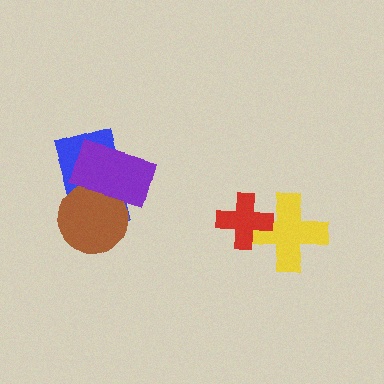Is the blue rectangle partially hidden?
Yes, it is partially covered by another shape.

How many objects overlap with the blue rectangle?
2 objects overlap with the blue rectangle.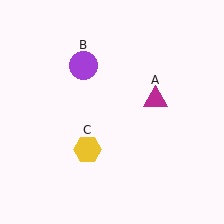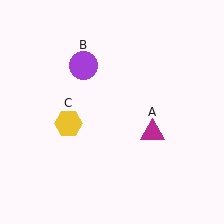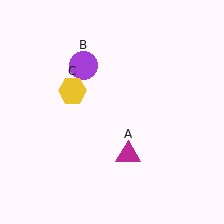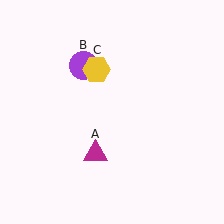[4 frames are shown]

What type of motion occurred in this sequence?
The magenta triangle (object A), yellow hexagon (object C) rotated clockwise around the center of the scene.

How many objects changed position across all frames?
2 objects changed position: magenta triangle (object A), yellow hexagon (object C).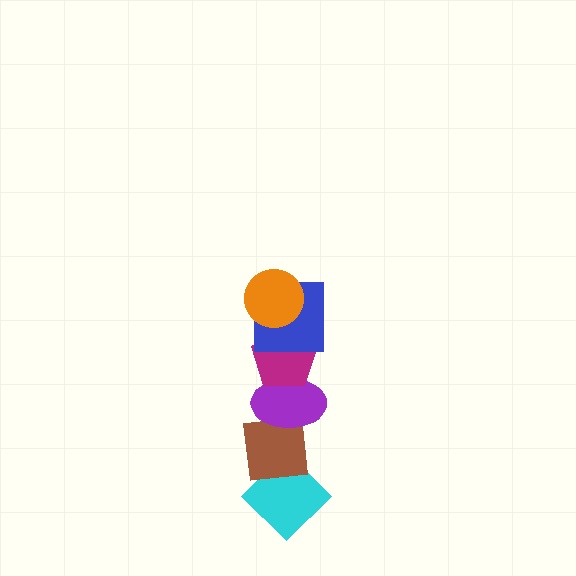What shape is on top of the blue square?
The orange circle is on top of the blue square.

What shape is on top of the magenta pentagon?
The blue square is on top of the magenta pentagon.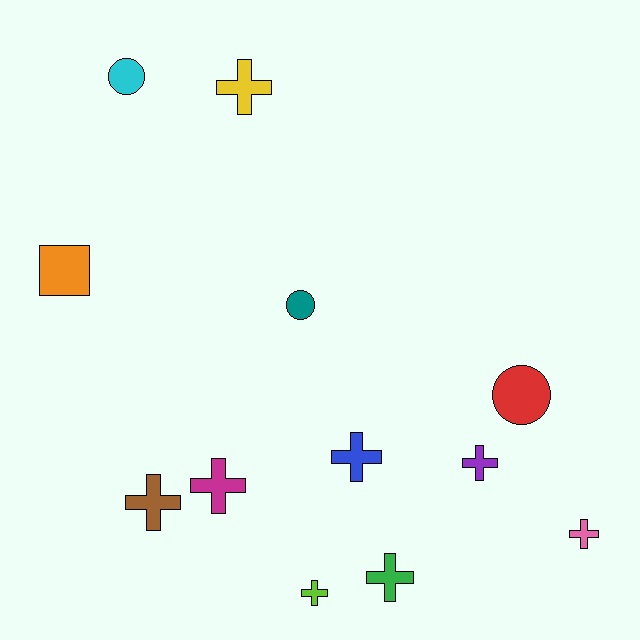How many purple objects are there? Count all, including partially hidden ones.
There is 1 purple object.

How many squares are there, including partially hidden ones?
There is 1 square.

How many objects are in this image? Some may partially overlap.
There are 12 objects.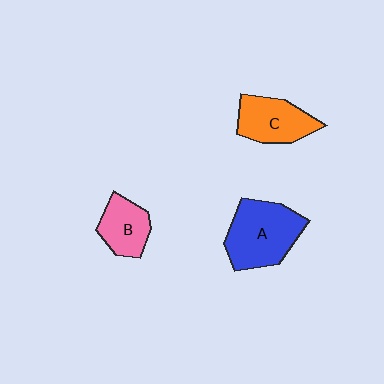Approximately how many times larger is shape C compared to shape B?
Approximately 1.2 times.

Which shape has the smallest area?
Shape B (pink).